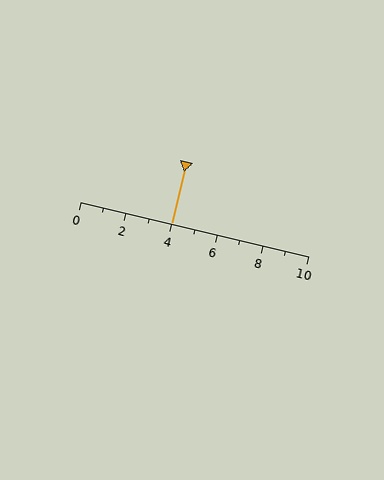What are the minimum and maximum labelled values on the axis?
The axis runs from 0 to 10.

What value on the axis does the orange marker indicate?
The marker indicates approximately 4.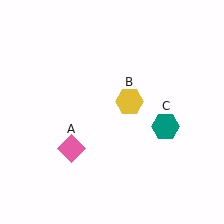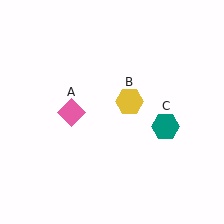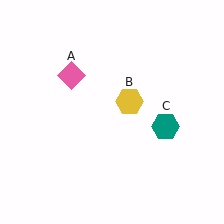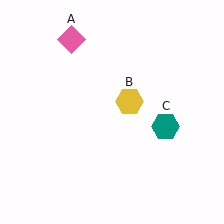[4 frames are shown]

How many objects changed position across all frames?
1 object changed position: pink diamond (object A).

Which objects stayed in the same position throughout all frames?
Yellow hexagon (object B) and teal hexagon (object C) remained stationary.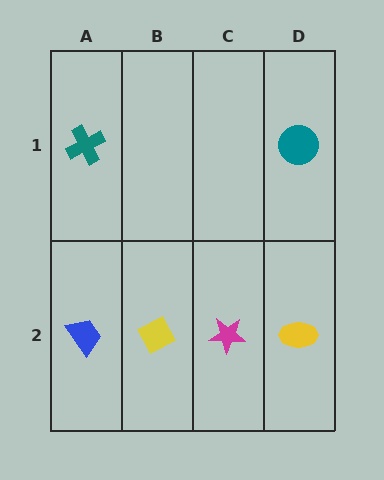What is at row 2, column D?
A yellow ellipse.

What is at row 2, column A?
A blue trapezoid.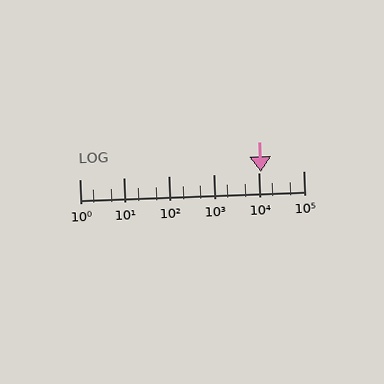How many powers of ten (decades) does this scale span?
The scale spans 5 decades, from 1 to 100000.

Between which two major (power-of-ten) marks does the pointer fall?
The pointer is between 10000 and 100000.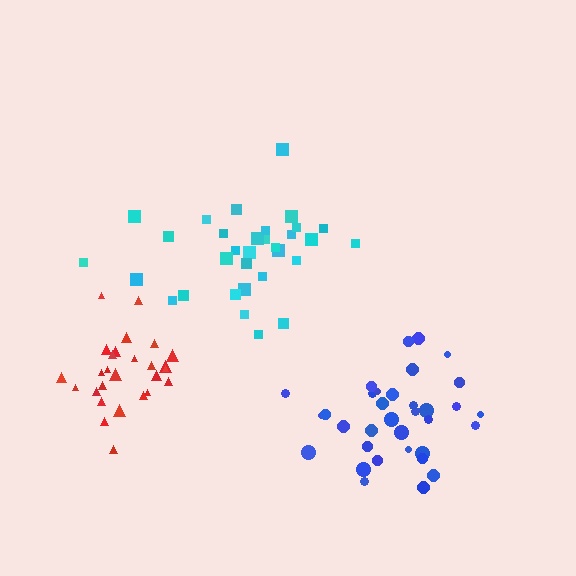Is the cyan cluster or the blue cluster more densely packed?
Cyan.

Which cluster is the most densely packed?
Red.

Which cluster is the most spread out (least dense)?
Blue.